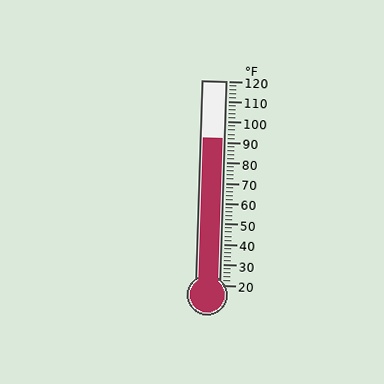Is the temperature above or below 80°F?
The temperature is above 80°F.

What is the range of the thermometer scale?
The thermometer scale ranges from 20°F to 120°F.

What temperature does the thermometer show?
The thermometer shows approximately 92°F.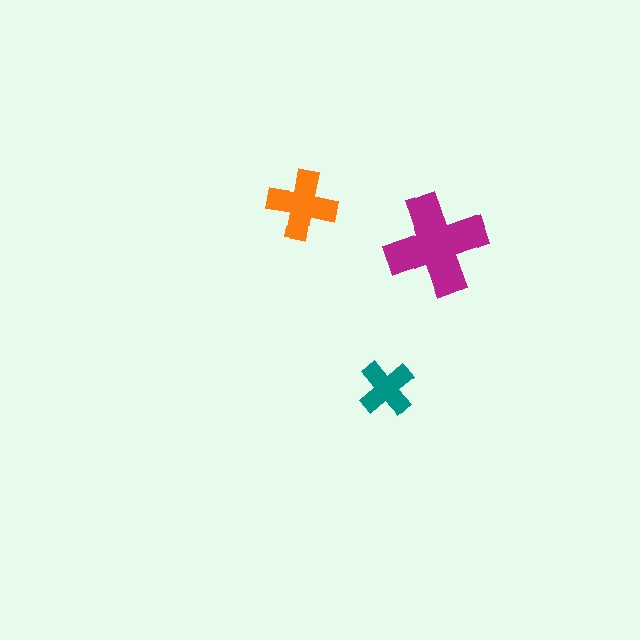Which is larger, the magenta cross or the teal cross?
The magenta one.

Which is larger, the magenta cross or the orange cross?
The magenta one.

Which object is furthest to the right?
The magenta cross is rightmost.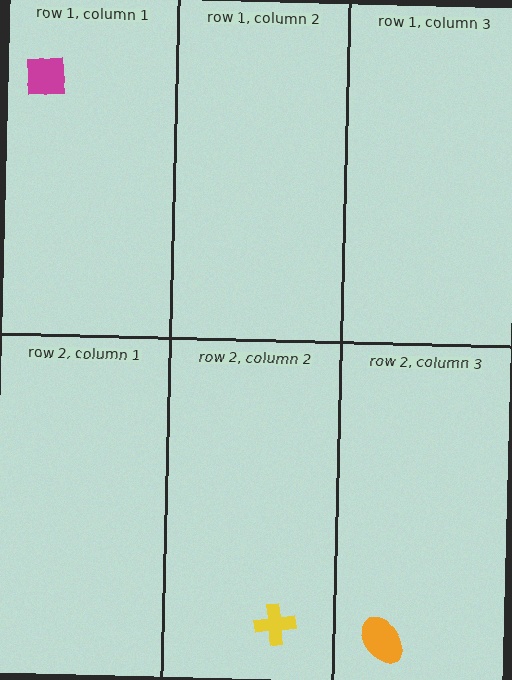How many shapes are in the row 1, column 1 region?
1.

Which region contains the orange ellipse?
The row 2, column 3 region.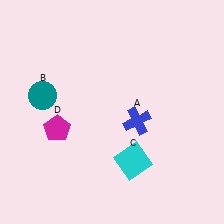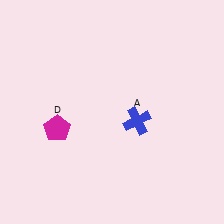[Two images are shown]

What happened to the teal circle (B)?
The teal circle (B) was removed in Image 2. It was in the top-left area of Image 1.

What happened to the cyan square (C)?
The cyan square (C) was removed in Image 2. It was in the bottom-right area of Image 1.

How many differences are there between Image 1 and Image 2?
There are 2 differences between the two images.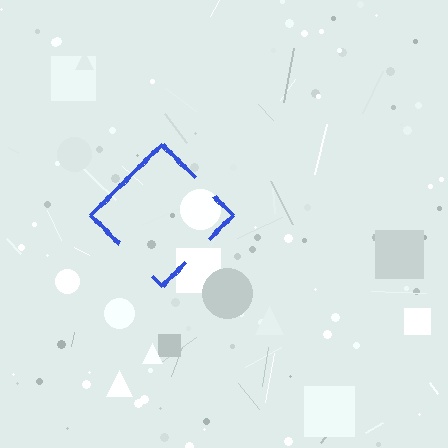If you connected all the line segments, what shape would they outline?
They would outline a diamond.